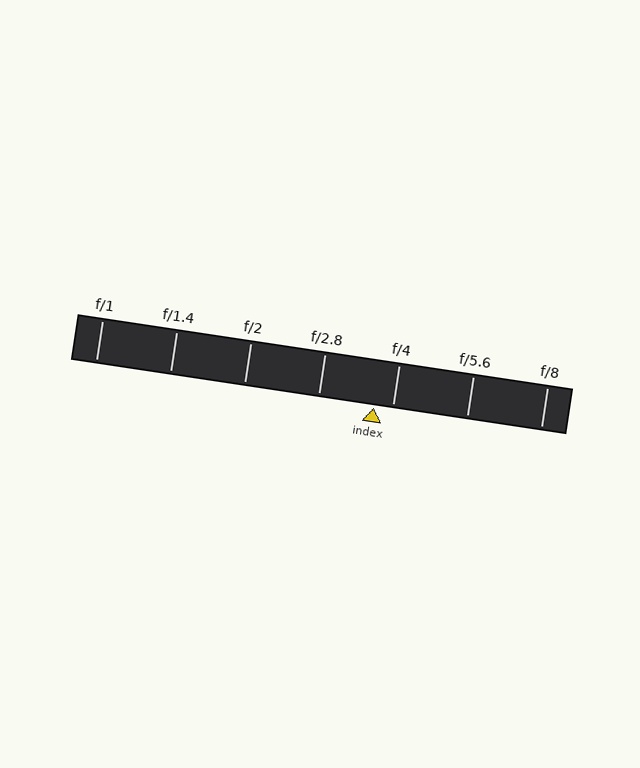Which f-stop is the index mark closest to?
The index mark is closest to f/4.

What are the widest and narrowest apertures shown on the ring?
The widest aperture shown is f/1 and the narrowest is f/8.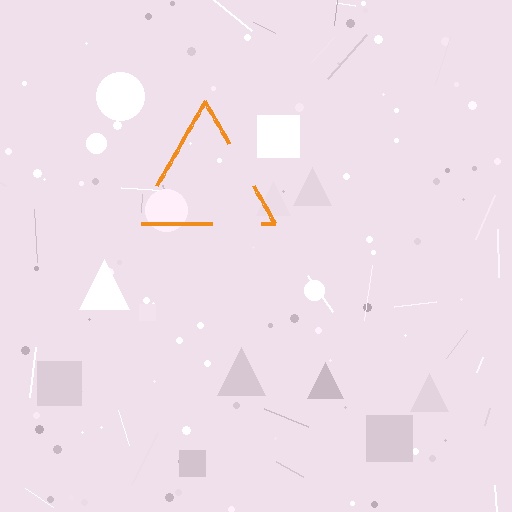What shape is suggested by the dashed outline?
The dashed outline suggests a triangle.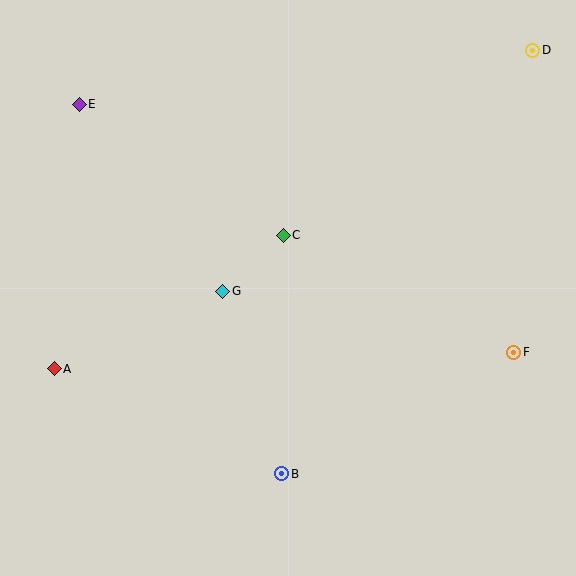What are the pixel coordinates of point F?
Point F is at (514, 352).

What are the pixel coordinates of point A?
Point A is at (54, 369).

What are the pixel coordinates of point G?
Point G is at (223, 291).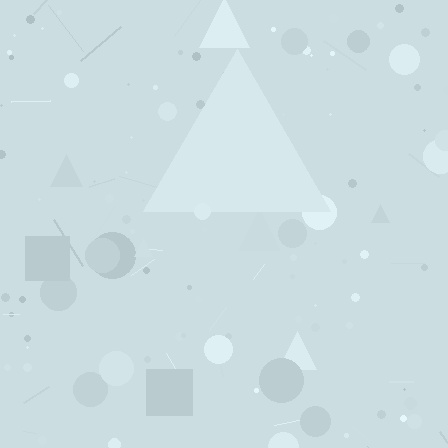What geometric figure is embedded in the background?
A triangle is embedded in the background.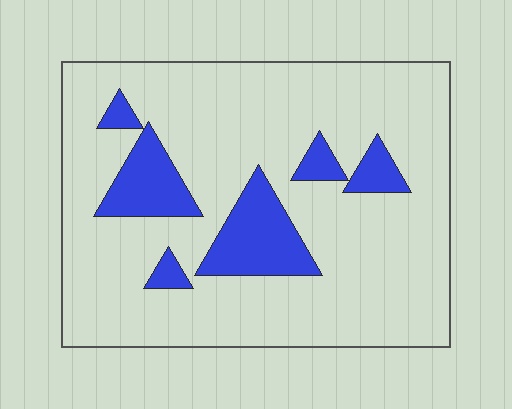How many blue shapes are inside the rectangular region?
6.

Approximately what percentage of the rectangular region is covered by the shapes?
Approximately 15%.